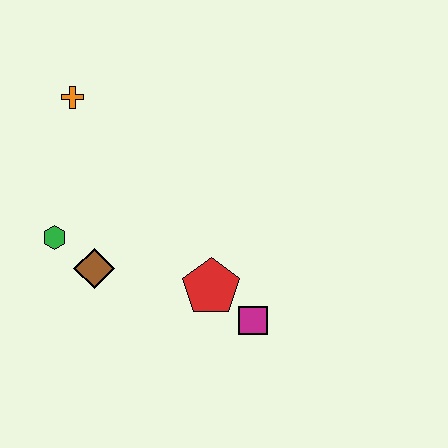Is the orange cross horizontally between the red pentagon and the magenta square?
No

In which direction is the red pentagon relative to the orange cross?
The red pentagon is below the orange cross.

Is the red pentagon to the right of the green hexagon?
Yes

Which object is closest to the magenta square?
The red pentagon is closest to the magenta square.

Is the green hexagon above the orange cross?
No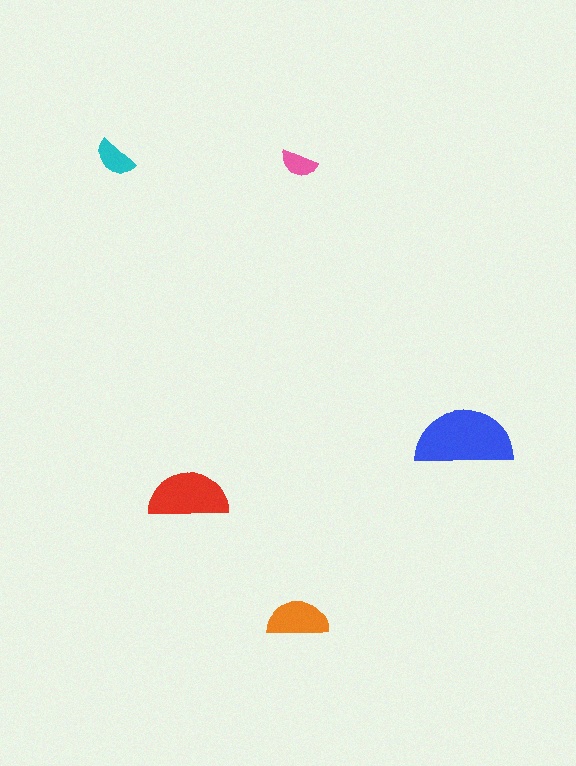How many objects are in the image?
There are 5 objects in the image.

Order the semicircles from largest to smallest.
the blue one, the red one, the orange one, the cyan one, the pink one.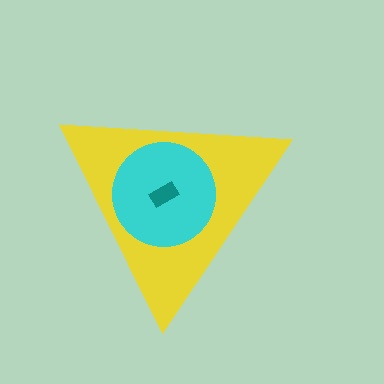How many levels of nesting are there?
3.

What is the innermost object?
The teal rectangle.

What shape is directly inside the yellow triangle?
The cyan circle.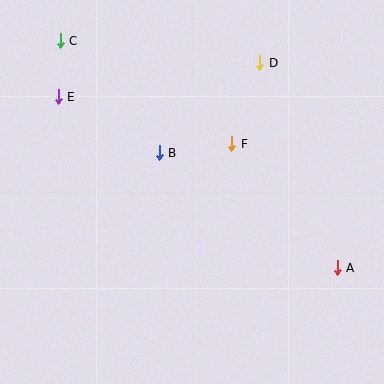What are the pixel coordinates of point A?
Point A is at (337, 268).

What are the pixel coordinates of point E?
Point E is at (58, 97).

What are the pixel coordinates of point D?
Point D is at (260, 63).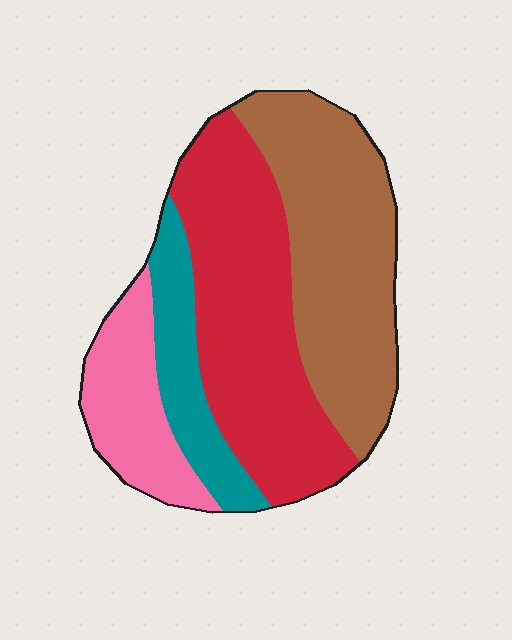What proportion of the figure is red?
Red takes up between a quarter and a half of the figure.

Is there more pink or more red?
Red.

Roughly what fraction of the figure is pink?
Pink covers roughly 15% of the figure.